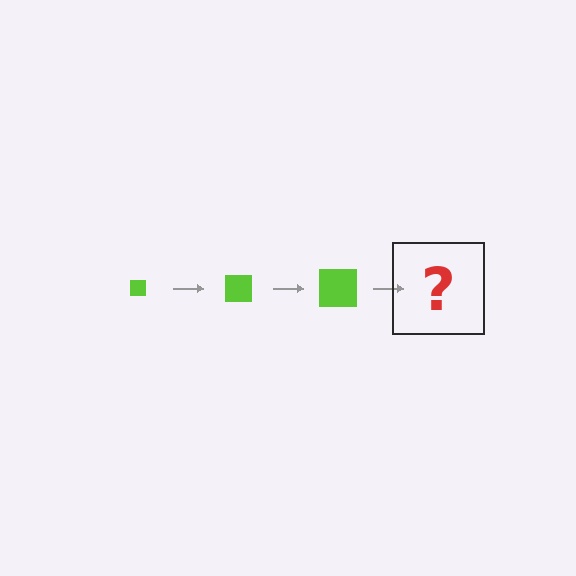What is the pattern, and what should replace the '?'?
The pattern is that the square gets progressively larger each step. The '?' should be a lime square, larger than the previous one.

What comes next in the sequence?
The next element should be a lime square, larger than the previous one.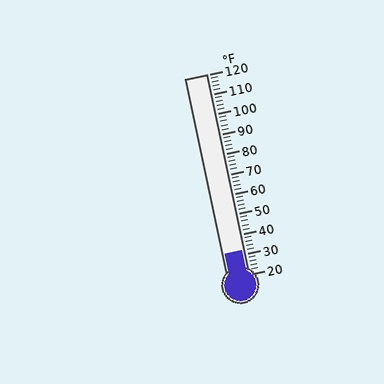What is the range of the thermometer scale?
The thermometer scale ranges from 20°F to 120°F.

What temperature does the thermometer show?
The thermometer shows approximately 32°F.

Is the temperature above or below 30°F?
The temperature is above 30°F.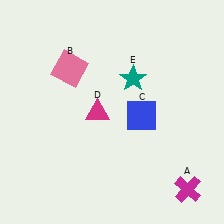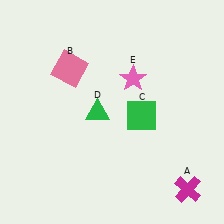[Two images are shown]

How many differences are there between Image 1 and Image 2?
There are 3 differences between the two images.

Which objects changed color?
C changed from blue to green. D changed from magenta to green. E changed from teal to pink.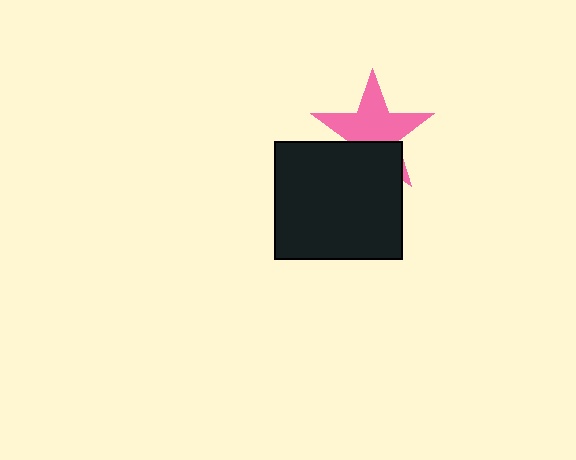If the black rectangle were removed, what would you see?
You would see the complete pink star.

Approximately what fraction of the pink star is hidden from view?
Roughly 35% of the pink star is hidden behind the black rectangle.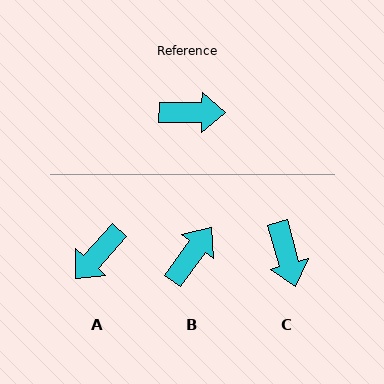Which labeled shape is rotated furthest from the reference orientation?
A, about 132 degrees away.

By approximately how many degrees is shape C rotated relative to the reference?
Approximately 73 degrees clockwise.